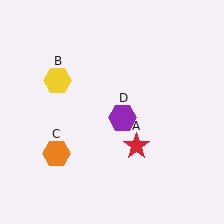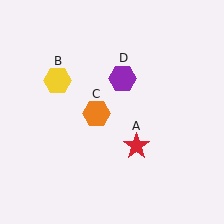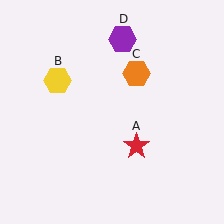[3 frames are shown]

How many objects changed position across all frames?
2 objects changed position: orange hexagon (object C), purple hexagon (object D).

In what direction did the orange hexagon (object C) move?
The orange hexagon (object C) moved up and to the right.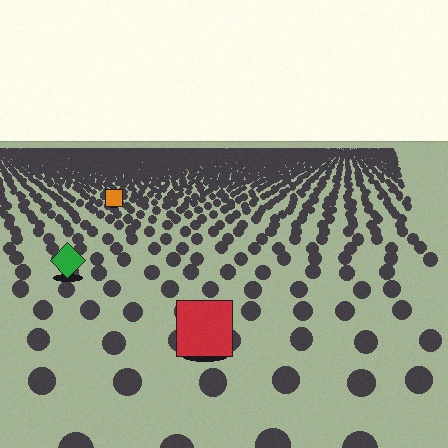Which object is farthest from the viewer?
The orange square is farthest from the viewer. It appears smaller and the ground texture around it is denser.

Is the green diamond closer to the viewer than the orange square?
Yes. The green diamond is closer — you can tell from the texture gradient: the ground texture is coarser near it.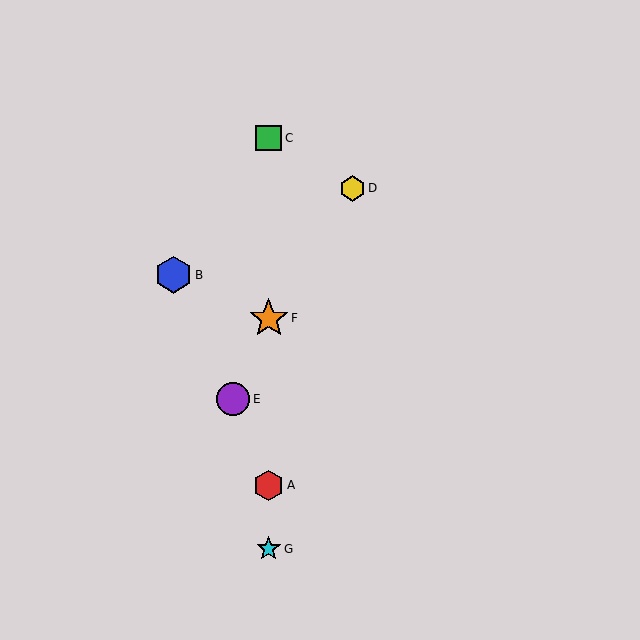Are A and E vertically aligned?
No, A is at x≈269 and E is at x≈233.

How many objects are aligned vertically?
4 objects (A, C, F, G) are aligned vertically.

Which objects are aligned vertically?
Objects A, C, F, G are aligned vertically.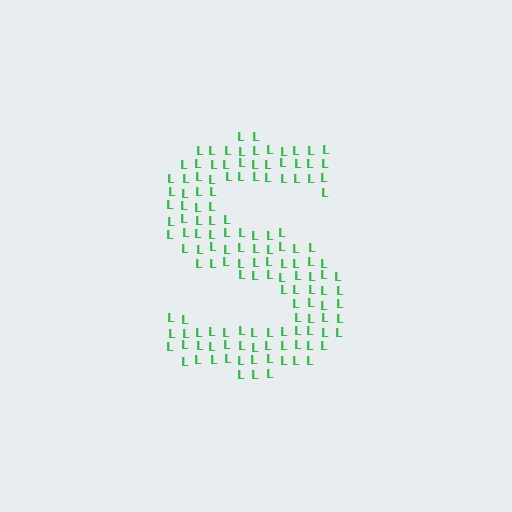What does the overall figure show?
The overall figure shows the letter S.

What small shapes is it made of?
It is made of small letter L's.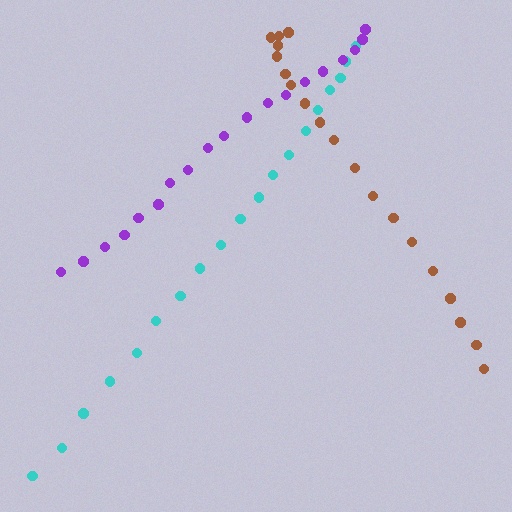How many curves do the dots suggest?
There are 3 distinct paths.